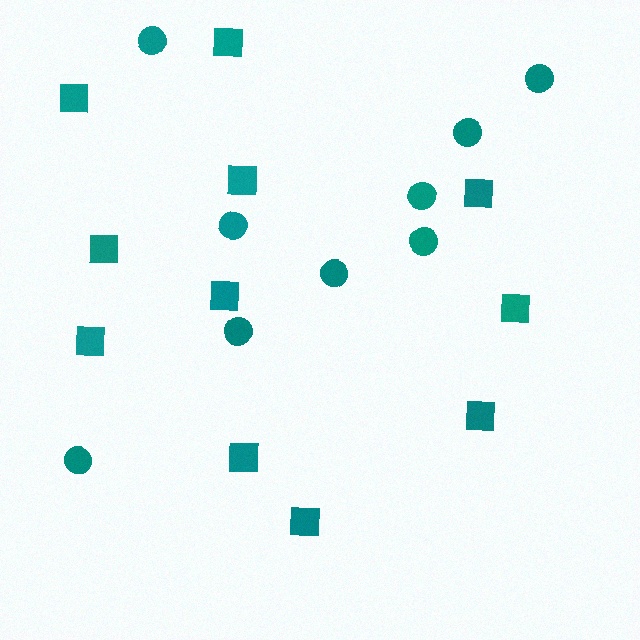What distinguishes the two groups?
There are 2 groups: one group of squares (11) and one group of circles (9).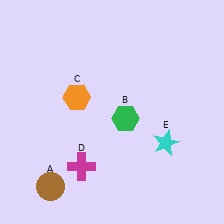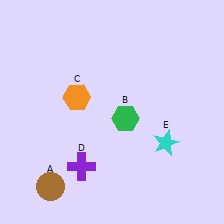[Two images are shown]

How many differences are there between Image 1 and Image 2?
There is 1 difference between the two images.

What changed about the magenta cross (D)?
In Image 1, D is magenta. In Image 2, it changed to purple.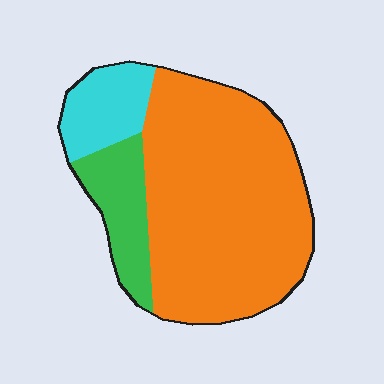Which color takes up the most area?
Orange, at roughly 70%.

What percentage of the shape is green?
Green covers about 15% of the shape.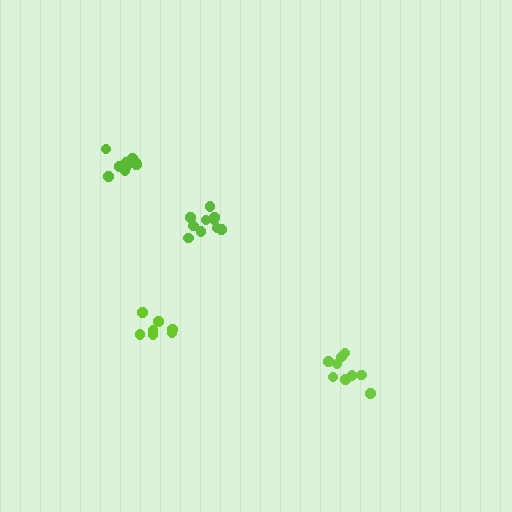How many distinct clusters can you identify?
There are 4 distinct clusters.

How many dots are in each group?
Group 1: 10 dots, Group 2: 9 dots, Group 3: 7 dots, Group 4: 10 dots (36 total).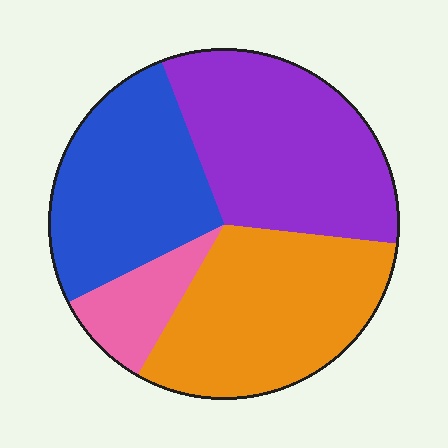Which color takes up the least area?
Pink, at roughly 10%.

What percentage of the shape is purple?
Purple covers around 35% of the shape.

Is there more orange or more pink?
Orange.